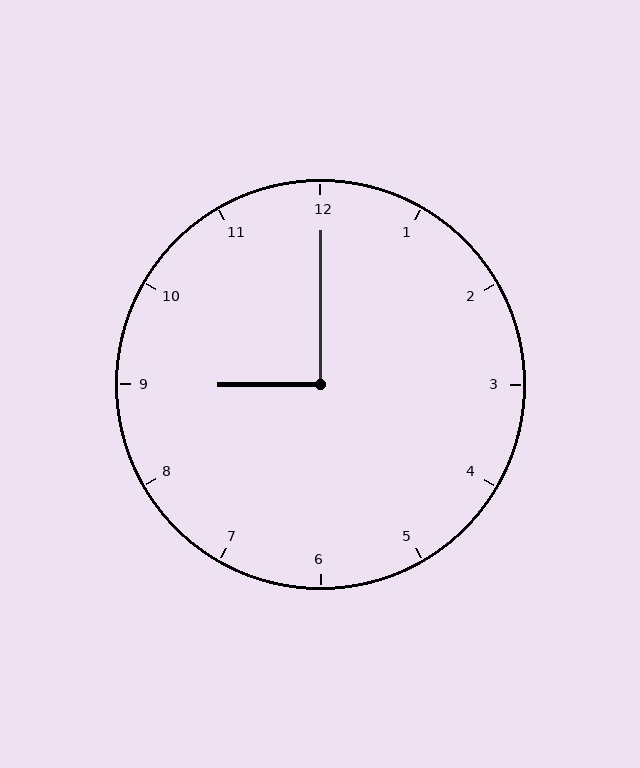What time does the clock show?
9:00.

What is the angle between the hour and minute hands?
Approximately 90 degrees.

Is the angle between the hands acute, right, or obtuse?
It is right.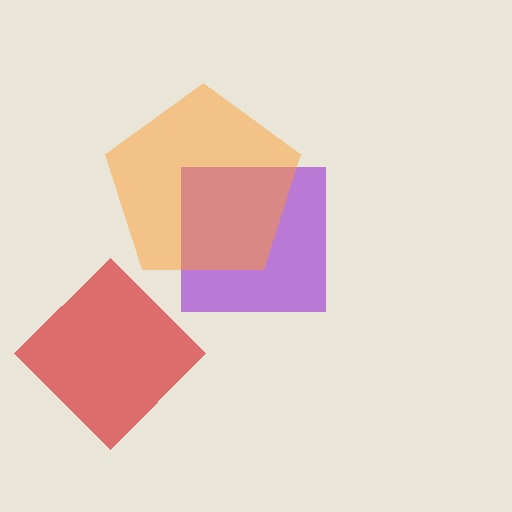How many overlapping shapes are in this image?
There are 3 overlapping shapes in the image.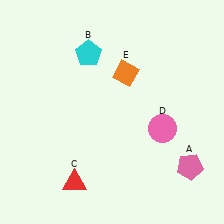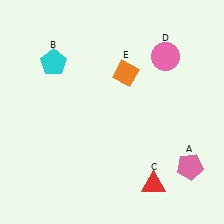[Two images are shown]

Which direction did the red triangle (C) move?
The red triangle (C) moved right.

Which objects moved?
The objects that moved are: the cyan pentagon (B), the red triangle (C), the pink circle (D).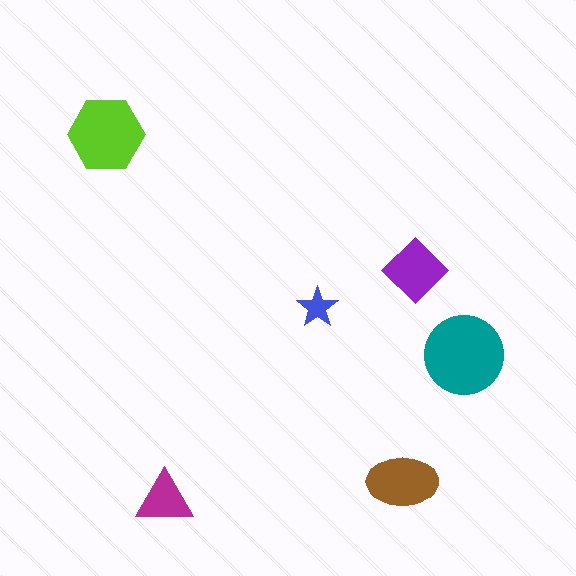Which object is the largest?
The teal circle.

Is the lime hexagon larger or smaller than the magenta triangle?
Larger.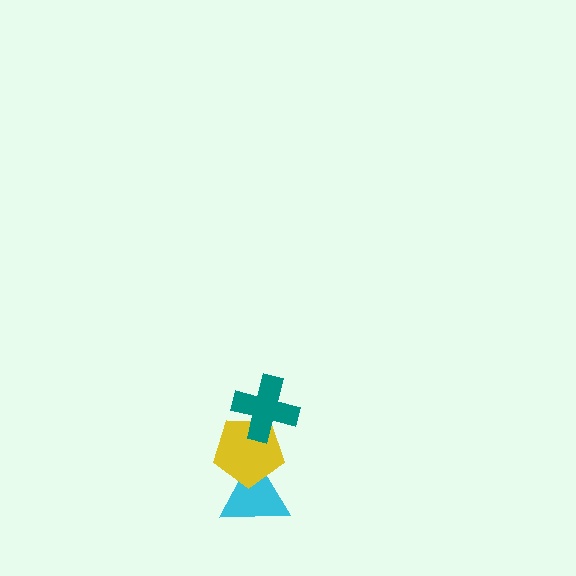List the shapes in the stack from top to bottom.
From top to bottom: the teal cross, the yellow pentagon, the cyan triangle.